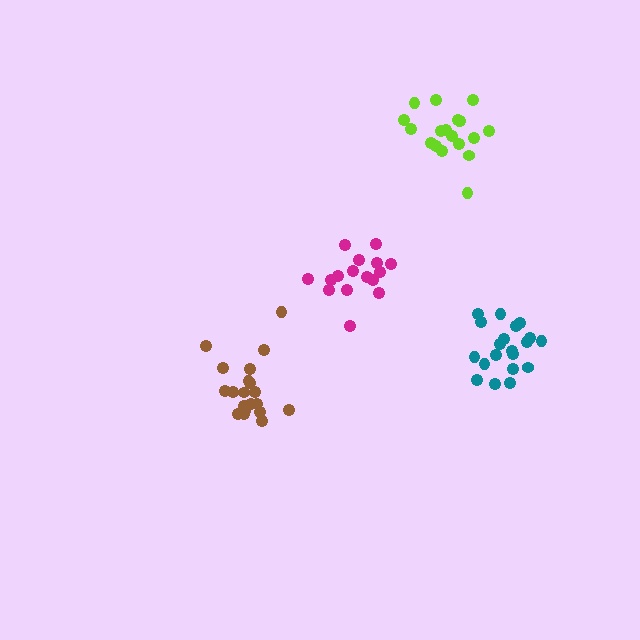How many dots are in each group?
Group 1: 20 dots, Group 2: 19 dots, Group 3: 20 dots, Group 4: 16 dots (75 total).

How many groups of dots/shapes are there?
There are 4 groups.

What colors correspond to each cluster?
The clusters are colored: teal, lime, brown, magenta.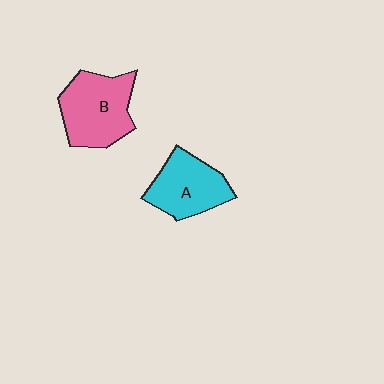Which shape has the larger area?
Shape B (pink).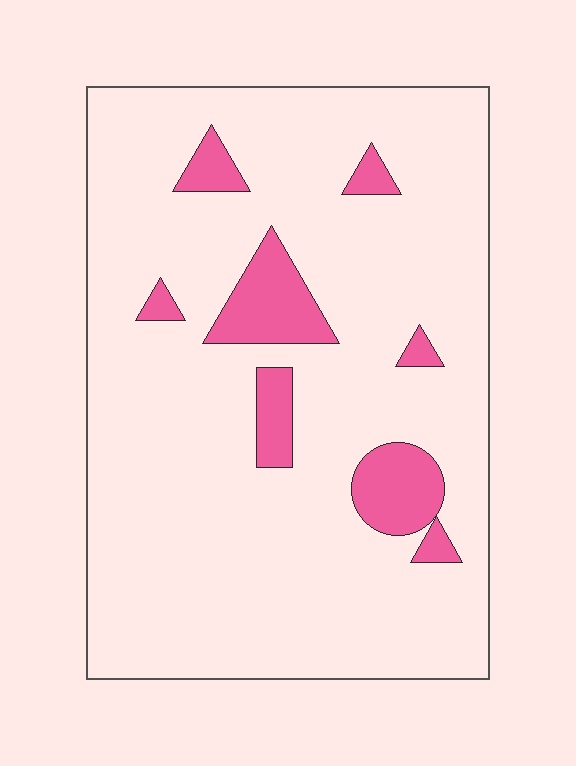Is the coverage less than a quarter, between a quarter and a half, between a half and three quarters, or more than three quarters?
Less than a quarter.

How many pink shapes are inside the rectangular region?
8.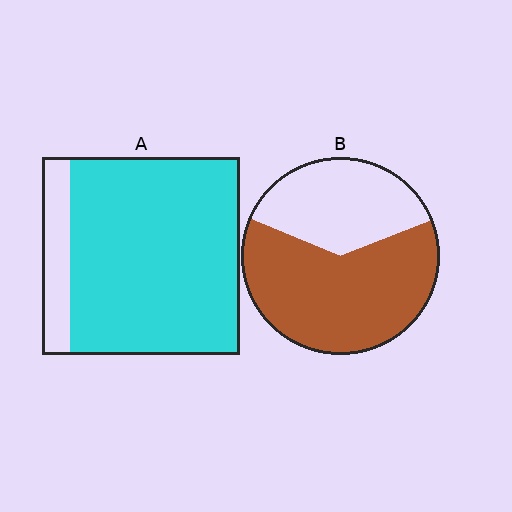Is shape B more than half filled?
Yes.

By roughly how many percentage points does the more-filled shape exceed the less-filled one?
By roughly 25 percentage points (A over B).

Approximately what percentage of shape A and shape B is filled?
A is approximately 85% and B is approximately 60%.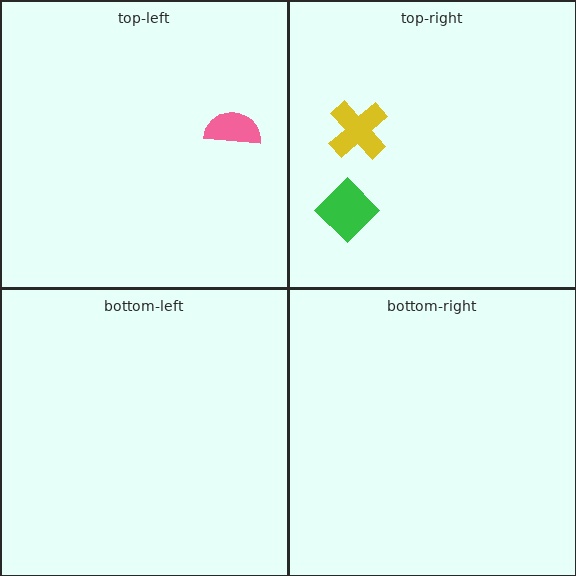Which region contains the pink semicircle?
The top-left region.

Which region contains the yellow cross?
The top-right region.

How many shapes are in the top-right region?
2.